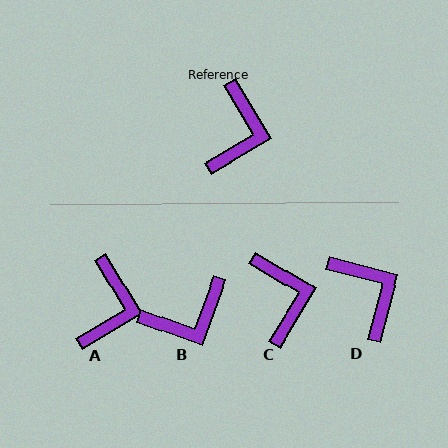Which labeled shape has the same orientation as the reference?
A.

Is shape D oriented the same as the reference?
No, it is off by about 45 degrees.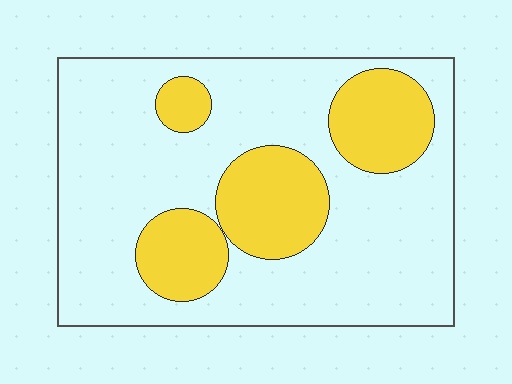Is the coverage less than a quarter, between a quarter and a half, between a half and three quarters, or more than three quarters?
Between a quarter and a half.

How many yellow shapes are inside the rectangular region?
4.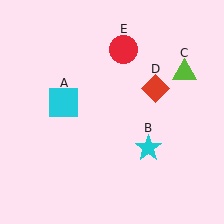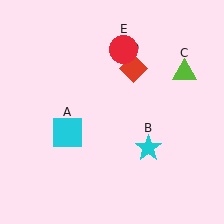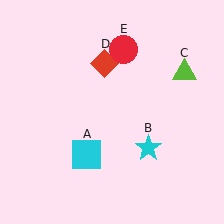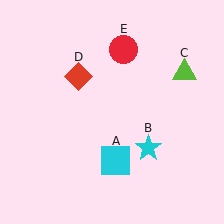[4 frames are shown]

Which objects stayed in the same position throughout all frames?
Cyan star (object B) and lime triangle (object C) and red circle (object E) remained stationary.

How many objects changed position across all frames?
2 objects changed position: cyan square (object A), red diamond (object D).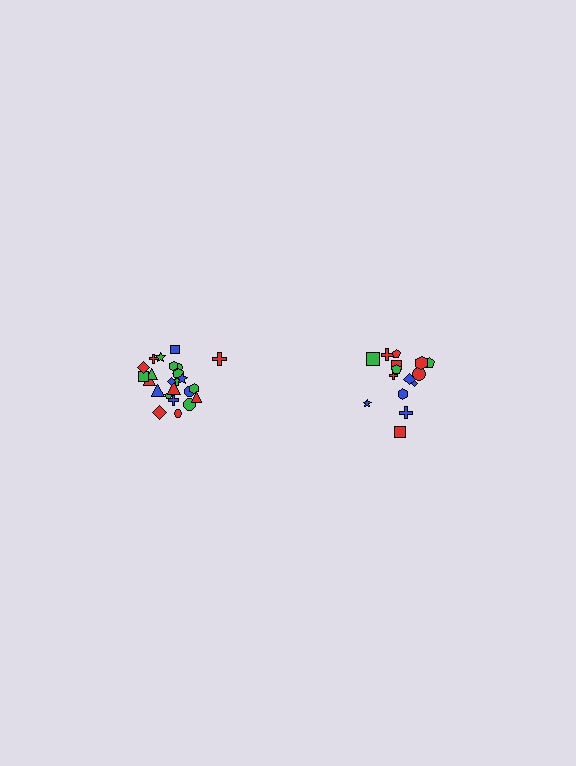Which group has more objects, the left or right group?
The left group.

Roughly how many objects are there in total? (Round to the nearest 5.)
Roughly 40 objects in total.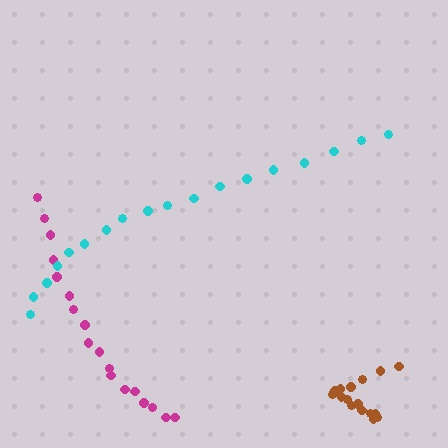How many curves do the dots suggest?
There are 3 distinct paths.